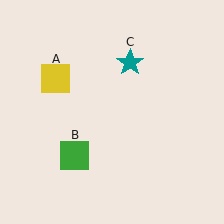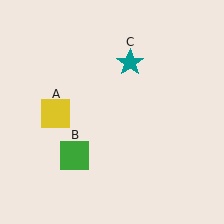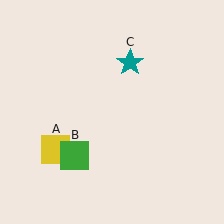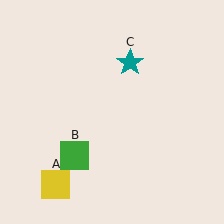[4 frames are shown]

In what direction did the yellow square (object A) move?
The yellow square (object A) moved down.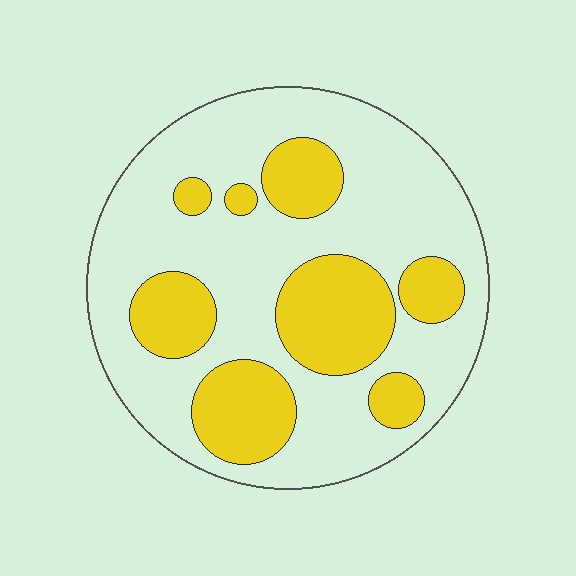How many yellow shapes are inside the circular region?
8.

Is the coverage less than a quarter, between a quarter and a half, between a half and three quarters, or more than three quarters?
Between a quarter and a half.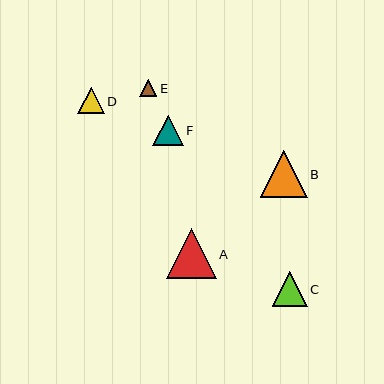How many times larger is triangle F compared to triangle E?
Triangle F is approximately 1.7 times the size of triangle E.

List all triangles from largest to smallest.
From largest to smallest: A, B, C, F, D, E.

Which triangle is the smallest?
Triangle E is the smallest with a size of approximately 18 pixels.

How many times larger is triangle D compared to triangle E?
Triangle D is approximately 1.5 times the size of triangle E.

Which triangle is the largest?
Triangle A is the largest with a size of approximately 50 pixels.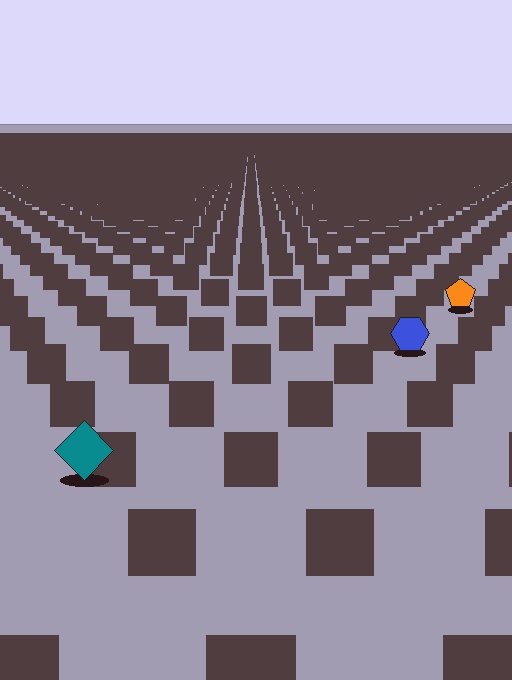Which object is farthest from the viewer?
The orange pentagon is farthest from the viewer. It appears smaller and the ground texture around it is denser.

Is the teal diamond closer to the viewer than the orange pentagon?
Yes. The teal diamond is closer — you can tell from the texture gradient: the ground texture is coarser near it.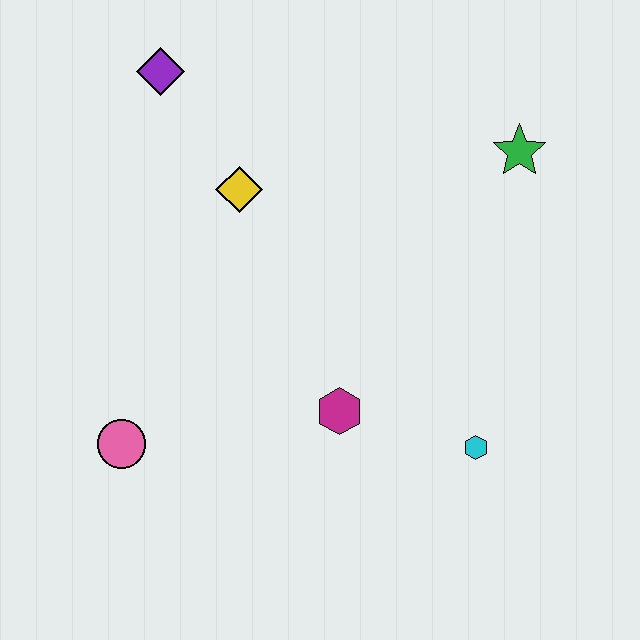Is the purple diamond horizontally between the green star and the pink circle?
Yes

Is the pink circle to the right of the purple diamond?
No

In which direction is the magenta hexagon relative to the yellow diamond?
The magenta hexagon is below the yellow diamond.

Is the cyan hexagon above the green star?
No